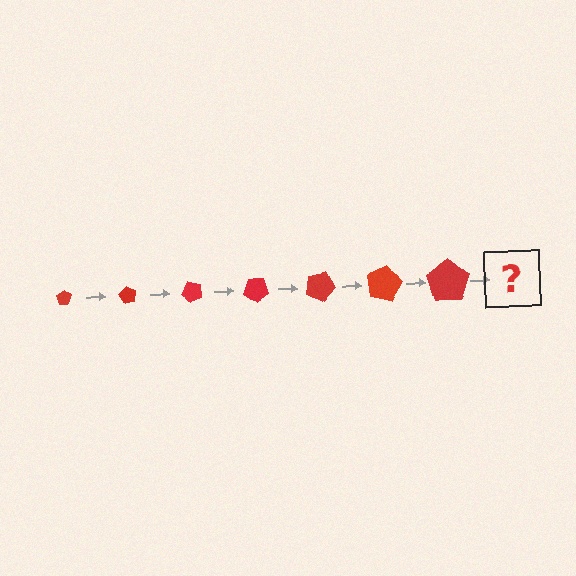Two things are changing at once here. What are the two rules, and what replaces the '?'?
The two rules are that the pentagon grows larger each step and it rotates 60 degrees each step. The '?' should be a pentagon, larger than the previous one and rotated 420 degrees from the start.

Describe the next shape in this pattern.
It should be a pentagon, larger than the previous one and rotated 420 degrees from the start.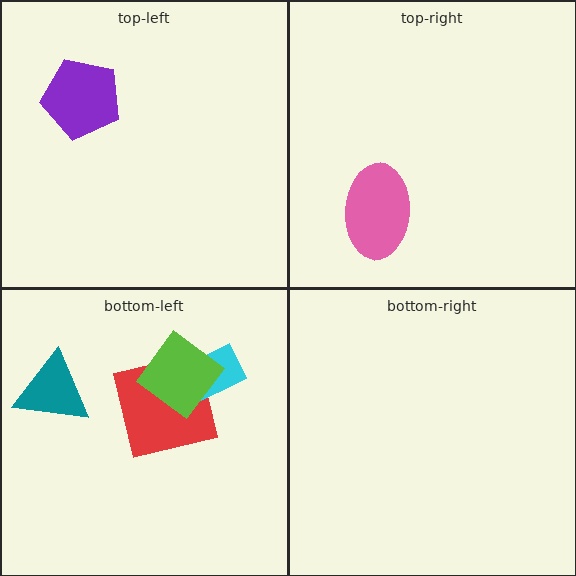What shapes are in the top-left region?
The purple pentagon.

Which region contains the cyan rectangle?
The bottom-left region.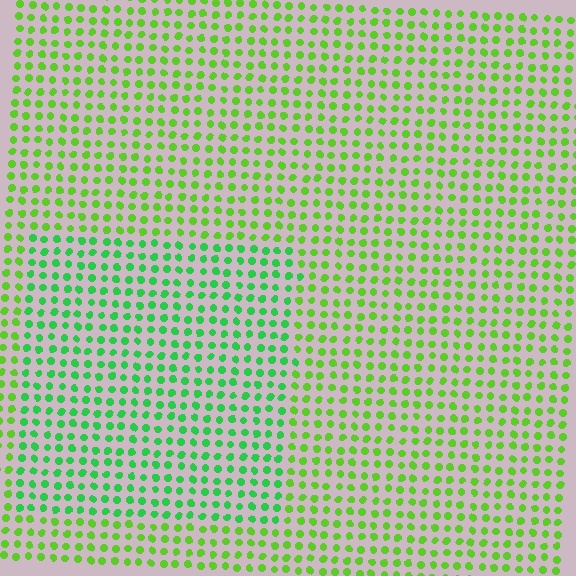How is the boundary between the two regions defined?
The boundary is defined purely by a slight shift in hue (about 31 degrees). Spacing, size, and orientation are identical on both sides.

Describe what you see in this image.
The image is filled with small lime elements in a uniform arrangement. A rectangle-shaped region is visible where the elements are tinted to a slightly different hue, forming a subtle color boundary.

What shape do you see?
I see a rectangle.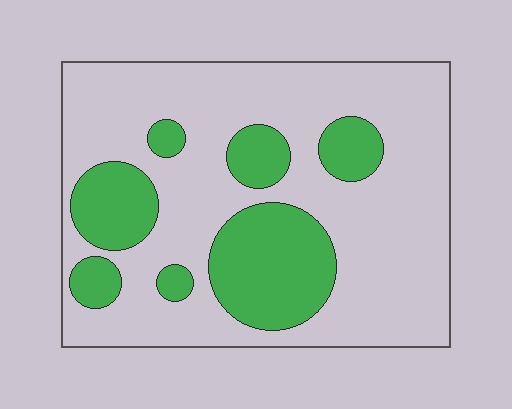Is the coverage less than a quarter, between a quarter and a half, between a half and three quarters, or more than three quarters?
Between a quarter and a half.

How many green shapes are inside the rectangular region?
7.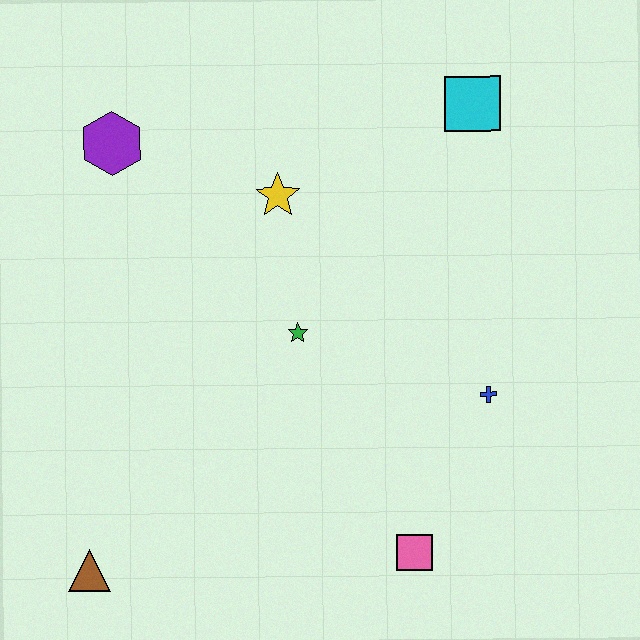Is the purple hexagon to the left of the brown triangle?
No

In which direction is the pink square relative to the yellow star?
The pink square is below the yellow star.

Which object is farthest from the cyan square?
The brown triangle is farthest from the cyan square.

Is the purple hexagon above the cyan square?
No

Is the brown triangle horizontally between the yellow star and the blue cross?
No